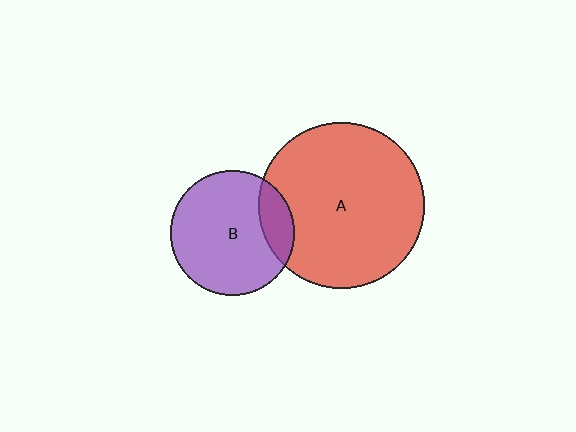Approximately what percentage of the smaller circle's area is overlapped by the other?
Approximately 15%.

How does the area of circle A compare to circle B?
Approximately 1.8 times.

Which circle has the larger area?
Circle A (red).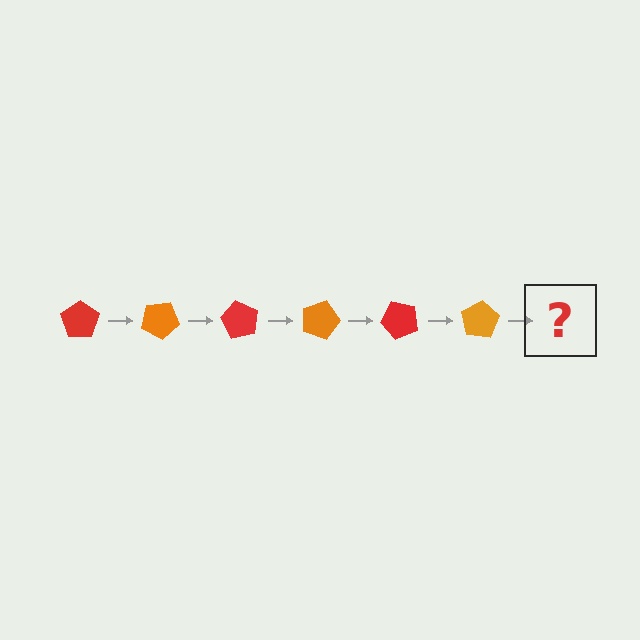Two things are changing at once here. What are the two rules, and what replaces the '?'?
The two rules are that it rotates 30 degrees each step and the color cycles through red and orange. The '?' should be a red pentagon, rotated 180 degrees from the start.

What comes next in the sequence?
The next element should be a red pentagon, rotated 180 degrees from the start.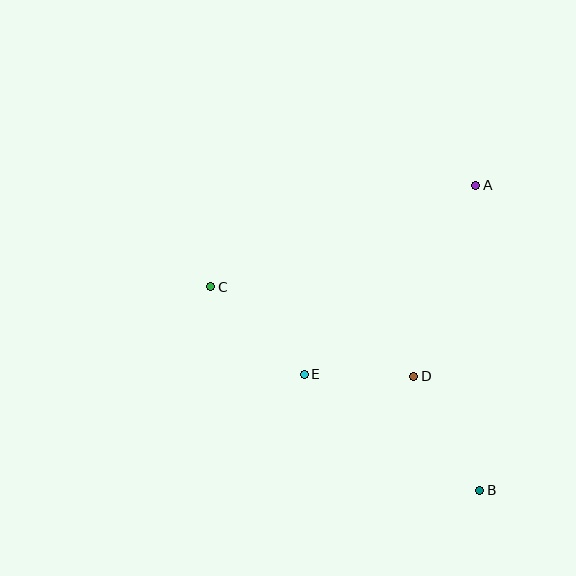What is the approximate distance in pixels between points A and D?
The distance between A and D is approximately 201 pixels.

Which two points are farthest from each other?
Points B and C are farthest from each other.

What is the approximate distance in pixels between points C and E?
The distance between C and E is approximately 128 pixels.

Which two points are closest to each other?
Points D and E are closest to each other.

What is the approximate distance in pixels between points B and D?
The distance between B and D is approximately 132 pixels.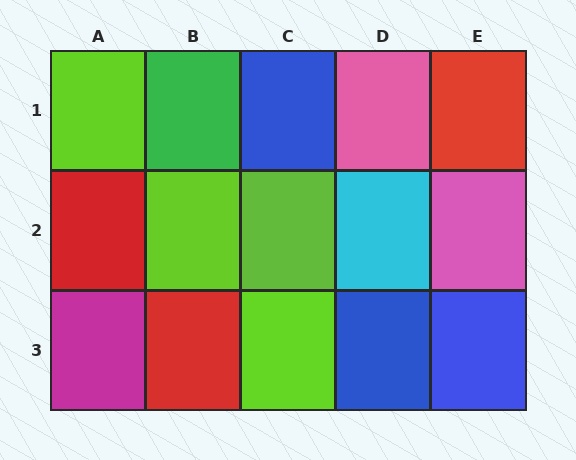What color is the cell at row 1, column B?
Green.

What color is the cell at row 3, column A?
Magenta.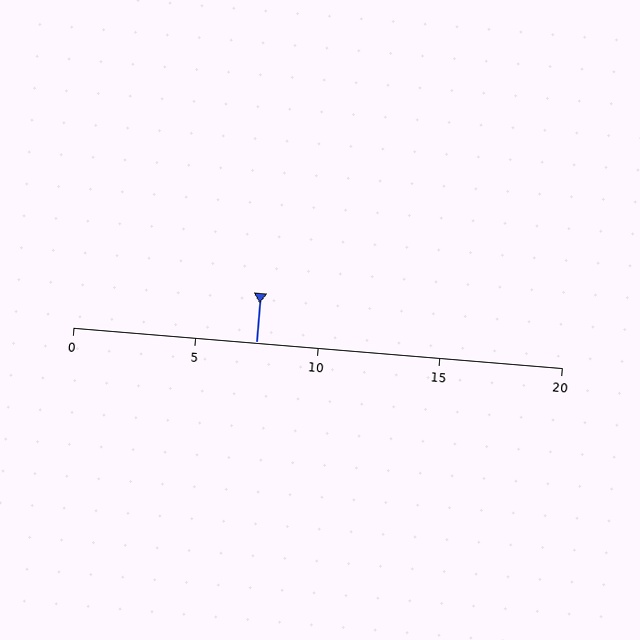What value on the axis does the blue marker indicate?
The marker indicates approximately 7.5.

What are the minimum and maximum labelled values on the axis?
The axis runs from 0 to 20.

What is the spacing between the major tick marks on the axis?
The major ticks are spaced 5 apart.